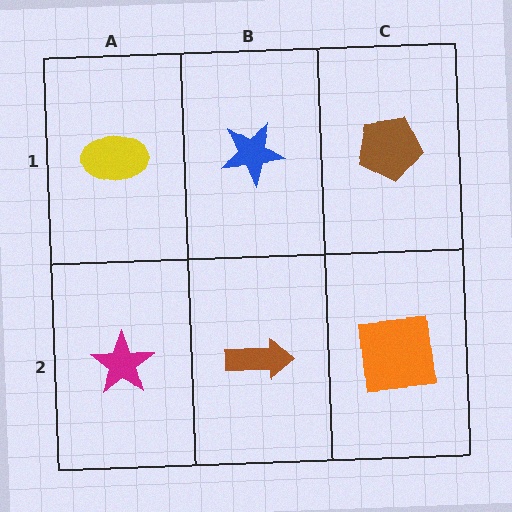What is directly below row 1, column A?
A magenta star.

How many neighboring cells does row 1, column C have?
2.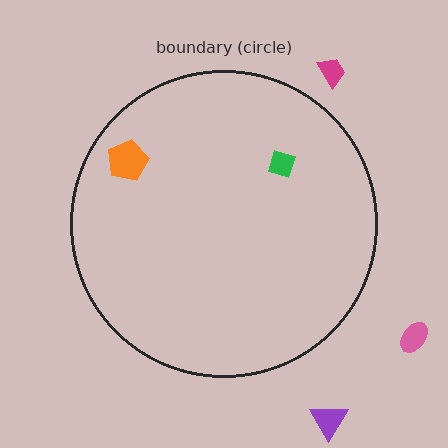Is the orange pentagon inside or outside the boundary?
Inside.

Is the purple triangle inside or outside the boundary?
Outside.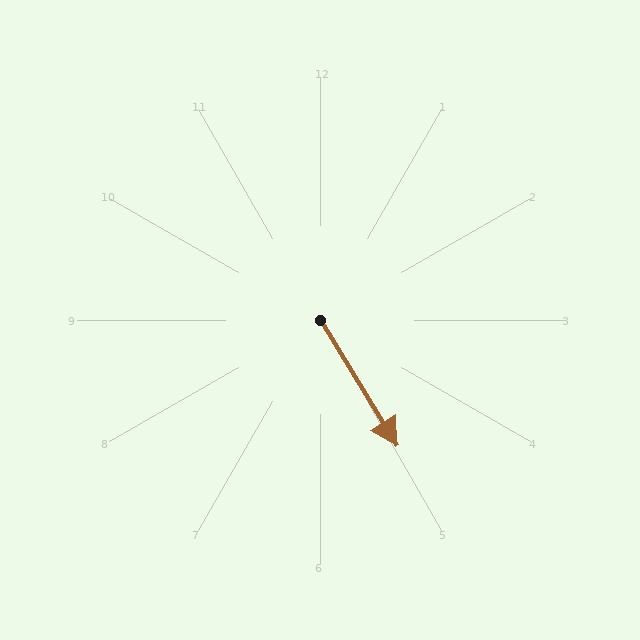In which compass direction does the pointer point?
Southeast.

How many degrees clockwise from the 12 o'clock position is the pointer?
Approximately 148 degrees.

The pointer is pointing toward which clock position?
Roughly 5 o'clock.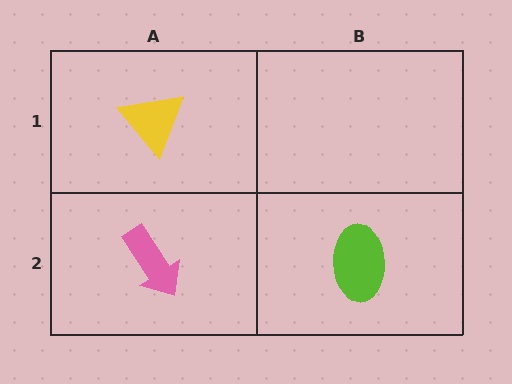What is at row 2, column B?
A lime ellipse.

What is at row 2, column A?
A pink arrow.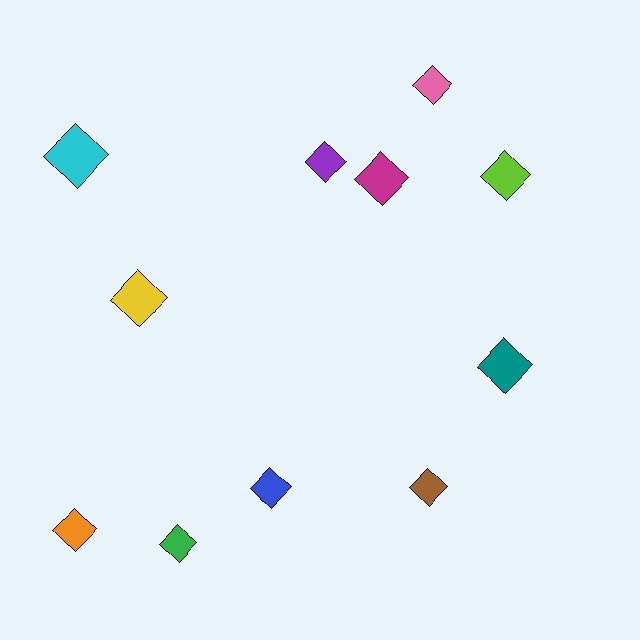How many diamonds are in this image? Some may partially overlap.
There are 11 diamonds.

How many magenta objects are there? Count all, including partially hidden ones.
There is 1 magenta object.